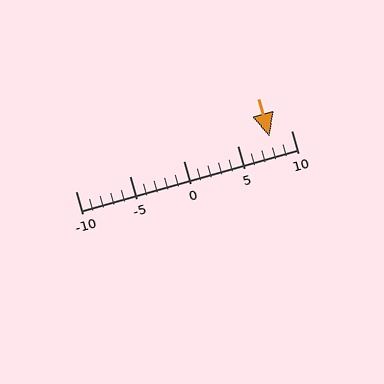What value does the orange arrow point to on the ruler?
The orange arrow points to approximately 8.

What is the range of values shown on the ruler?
The ruler shows values from -10 to 10.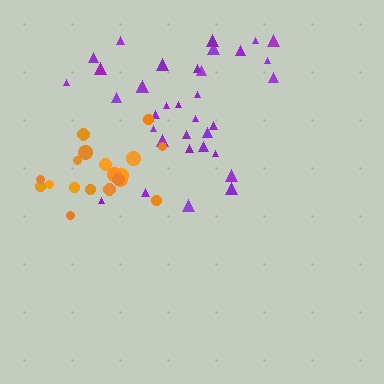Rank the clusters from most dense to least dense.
orange, purple.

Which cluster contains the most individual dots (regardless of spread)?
Purple (35).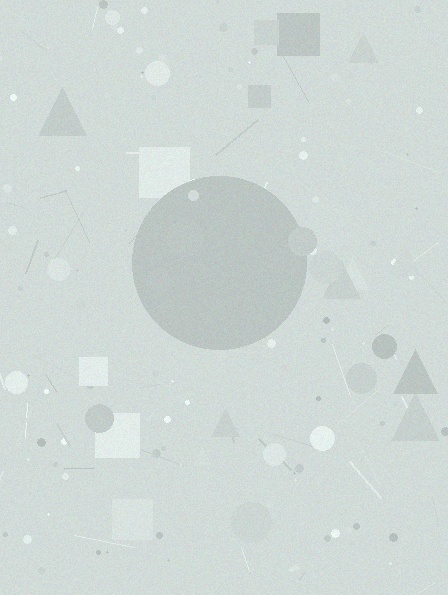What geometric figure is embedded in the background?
A circle is embedded in the background.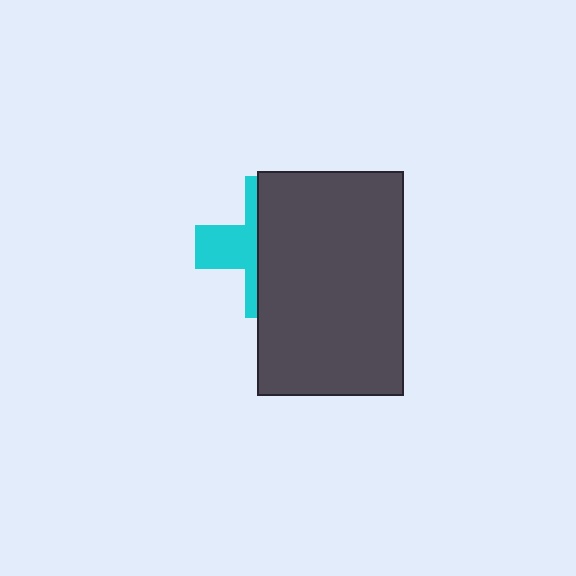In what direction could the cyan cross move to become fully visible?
The cyan cross could move left. That would shift it out from behind the dark gray rectangle entirely.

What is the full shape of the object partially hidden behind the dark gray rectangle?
The partially hidden object is a cyan cross.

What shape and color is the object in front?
The object in front is a dark gray rectangle.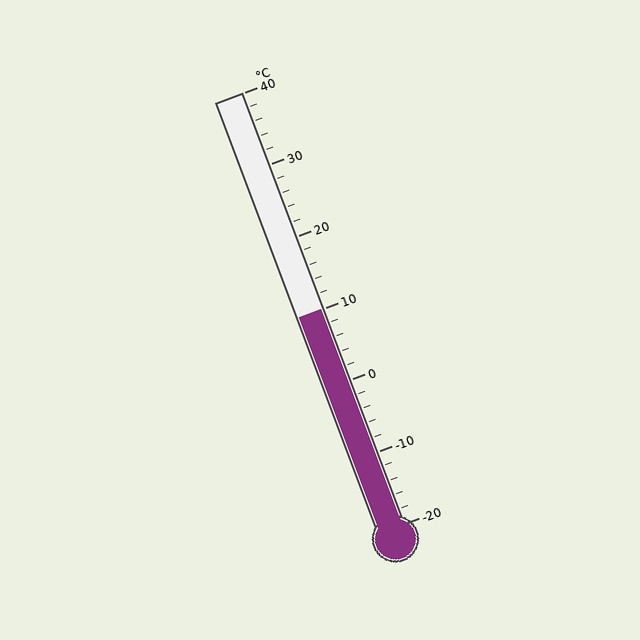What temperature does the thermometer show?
The thermometer shows approximately 10°C.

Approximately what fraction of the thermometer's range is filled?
The thermometer is filled to approximately 50% of its range.